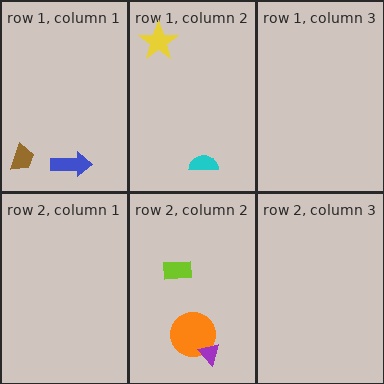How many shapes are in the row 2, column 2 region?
3.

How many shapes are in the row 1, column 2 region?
2.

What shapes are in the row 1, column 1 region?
The blue arrow, the brown trapezoid.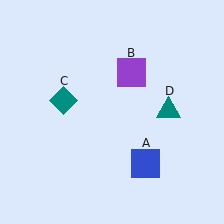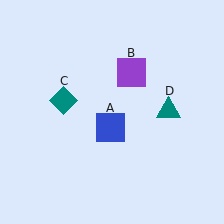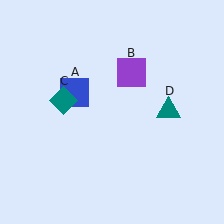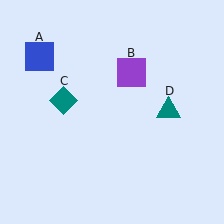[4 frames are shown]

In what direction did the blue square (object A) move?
The blue square (object A) moved up and to the left.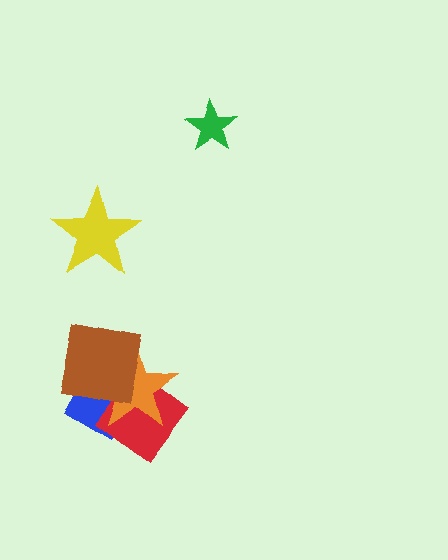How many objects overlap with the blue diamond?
3 objects overlap with the blue diamond.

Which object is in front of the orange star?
The brown square is in front of the orange star.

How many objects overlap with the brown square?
3 objects overlap with the brown square.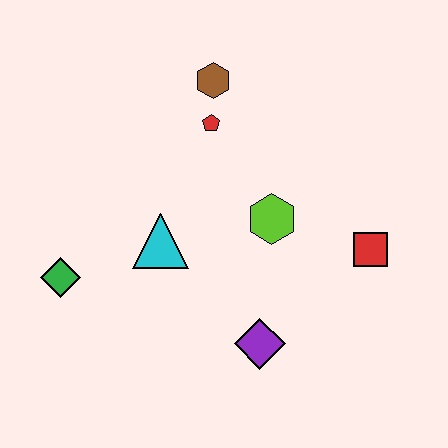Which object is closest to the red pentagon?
The brown hexagon is closest to the red pentagon.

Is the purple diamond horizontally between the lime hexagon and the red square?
No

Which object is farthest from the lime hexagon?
The green diamond is farthest from the lime hexagon.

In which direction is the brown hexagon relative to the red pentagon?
The brown hexagon is above the red pentagon.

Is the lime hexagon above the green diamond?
Yes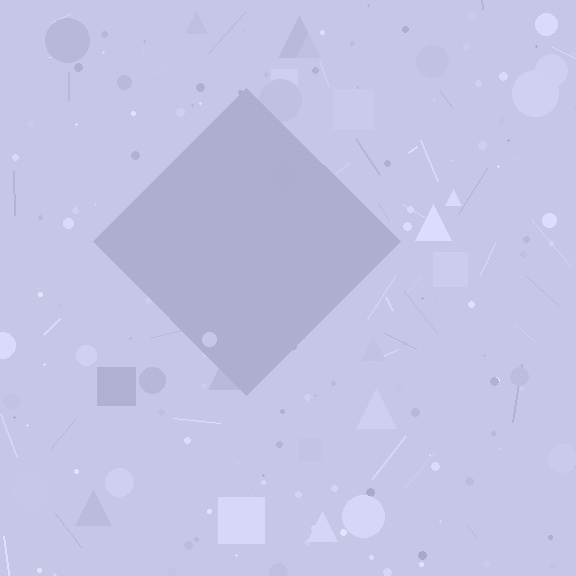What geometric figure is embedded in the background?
A diamond is embedded in the background.